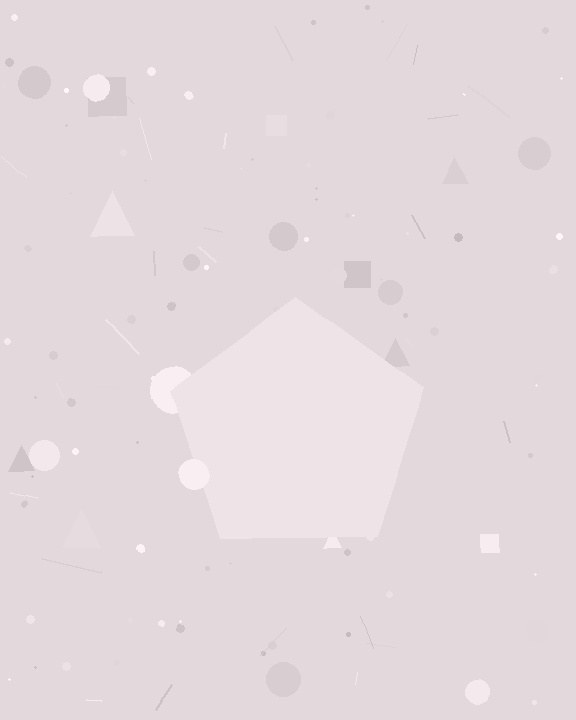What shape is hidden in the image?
A pentagon is hidden in the image.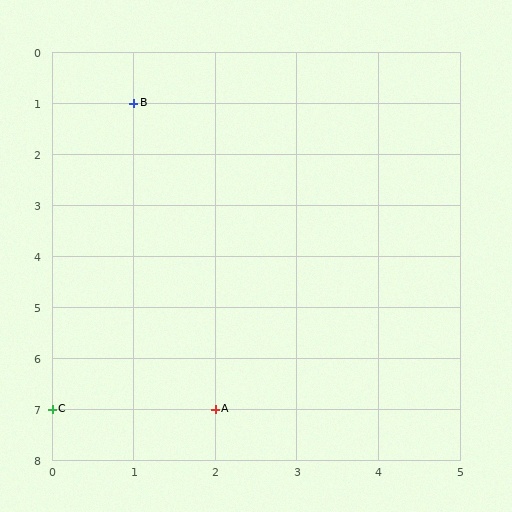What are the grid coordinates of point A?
Point A is at grid coordinates (2, 7).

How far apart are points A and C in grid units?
Points A and C are 2 columns apart.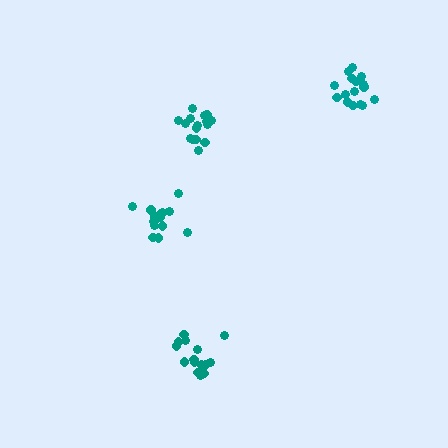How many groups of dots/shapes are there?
There are 4 groups.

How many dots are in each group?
Group 1: 15 dots, Group 2: 16 dots, Group 3: 16 dots, Group 4: 15 dots (62 total).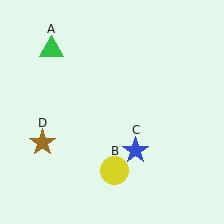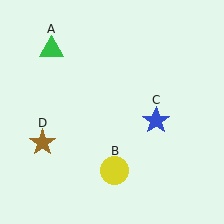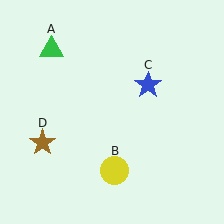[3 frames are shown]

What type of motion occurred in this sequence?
The blue star (object C) rotated counterclockwise around the center of the scene.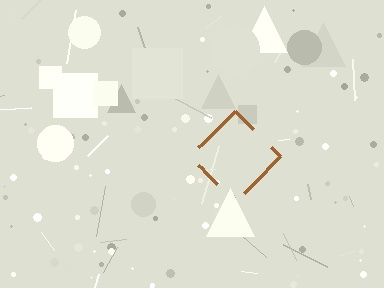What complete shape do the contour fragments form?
The contour fragments form a diamond.